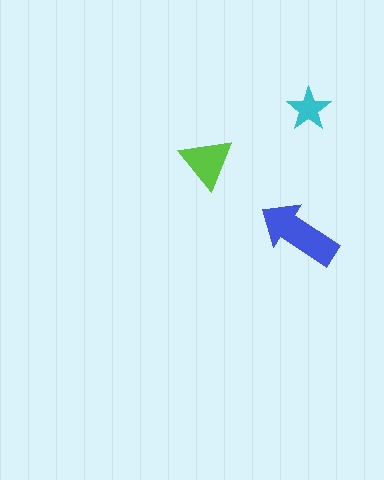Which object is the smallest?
The cyan star.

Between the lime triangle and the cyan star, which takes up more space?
The lime triangle.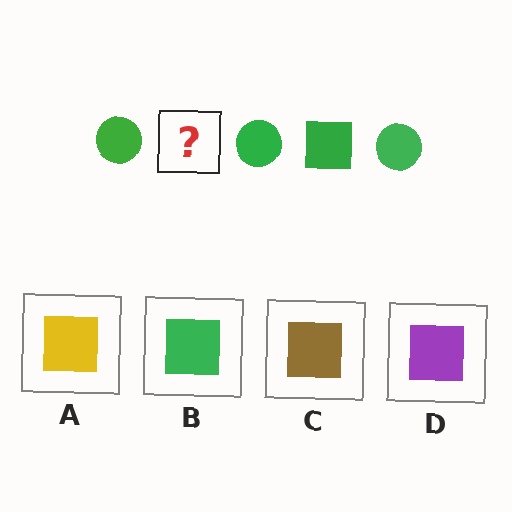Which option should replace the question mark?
Option B.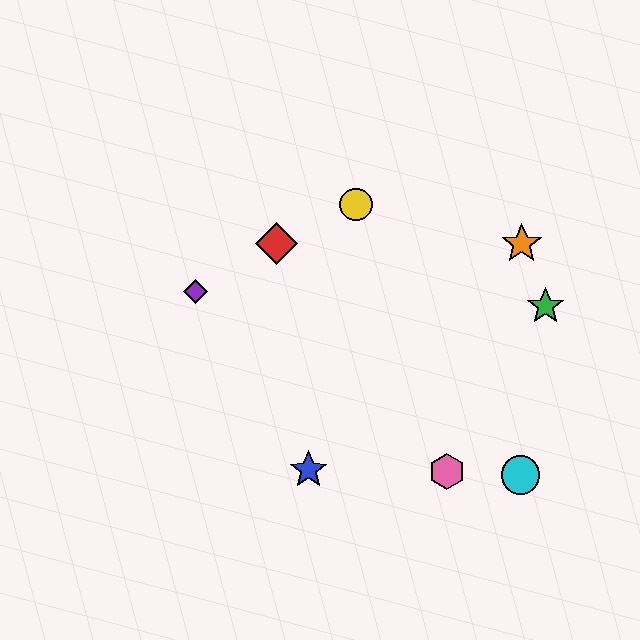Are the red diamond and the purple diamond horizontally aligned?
No, the red diamond is at y≈244 and the purple diamond is at y≈291.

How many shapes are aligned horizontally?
2 shapes (the red diamond, the orange star) are aligned horizontally.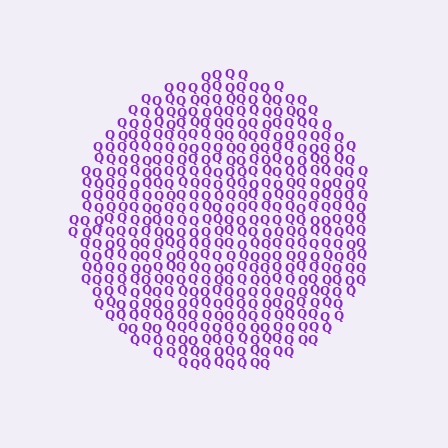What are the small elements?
The small elements are letter Q's.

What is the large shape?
The large shape is a circle.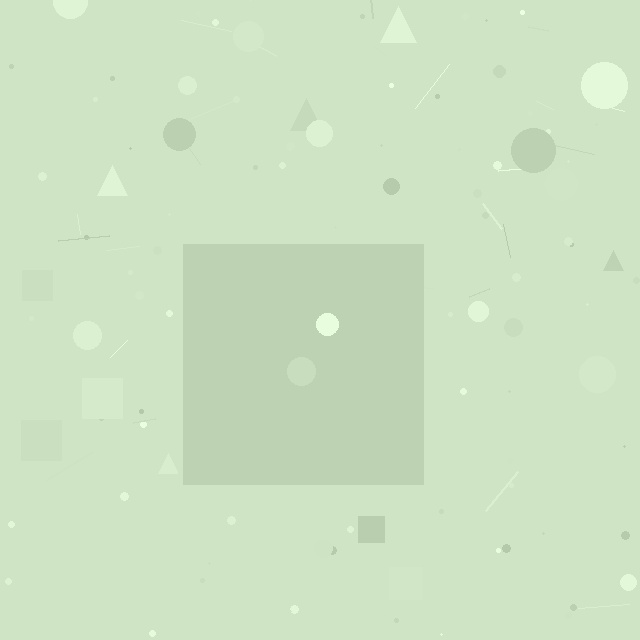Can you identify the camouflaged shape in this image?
The camouflaged shape is a square.